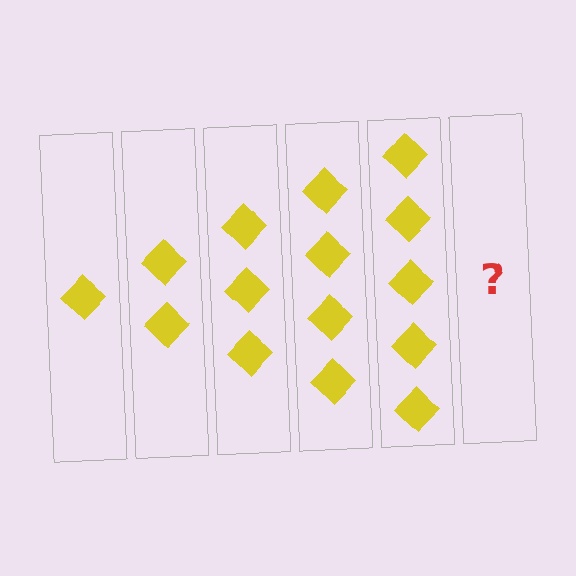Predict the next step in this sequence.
The next step is 6 diamonds.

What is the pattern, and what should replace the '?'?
The pattern is that each step adds one more diamond. The '?' should be 6 diamonds.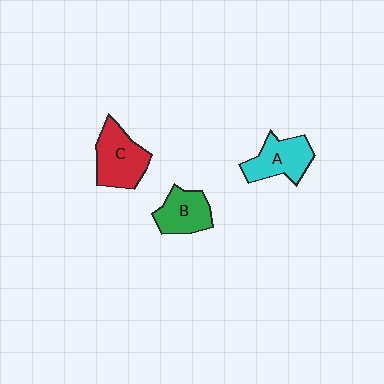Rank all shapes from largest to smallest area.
From largest to smallest: C (red), A (cyan), B (green).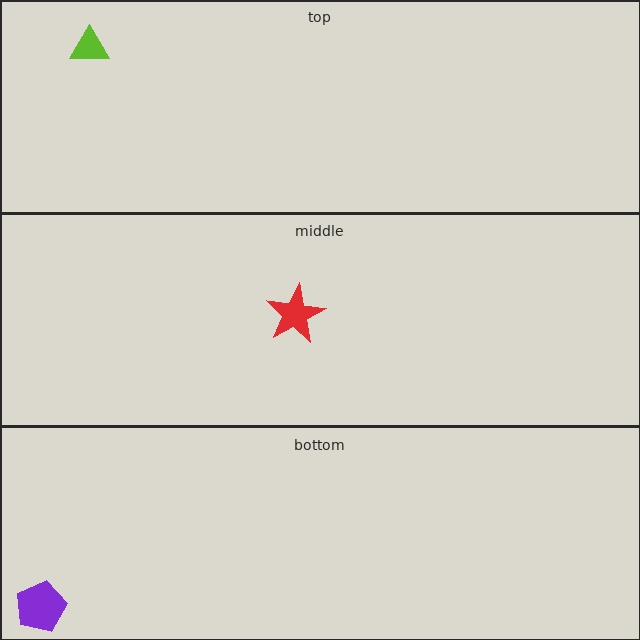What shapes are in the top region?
The lime triangle.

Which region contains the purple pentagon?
The bottom region.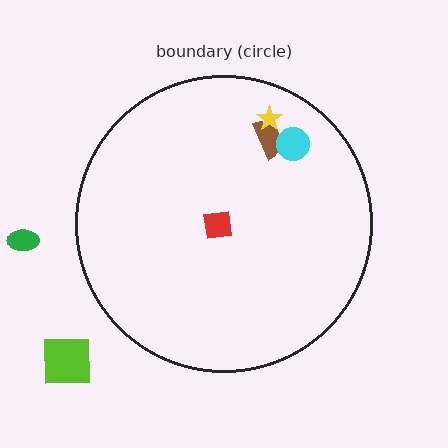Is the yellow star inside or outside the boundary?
Inside.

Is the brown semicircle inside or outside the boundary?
Inside.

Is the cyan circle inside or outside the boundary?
Inside.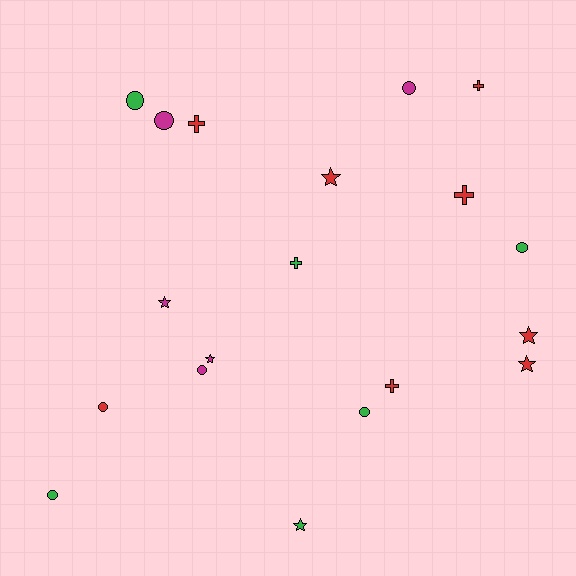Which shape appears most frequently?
Circle, with 8 objects.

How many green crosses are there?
There is 1 green cross.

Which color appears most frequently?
Red, with 8 objects.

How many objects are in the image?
There are 19 objects.